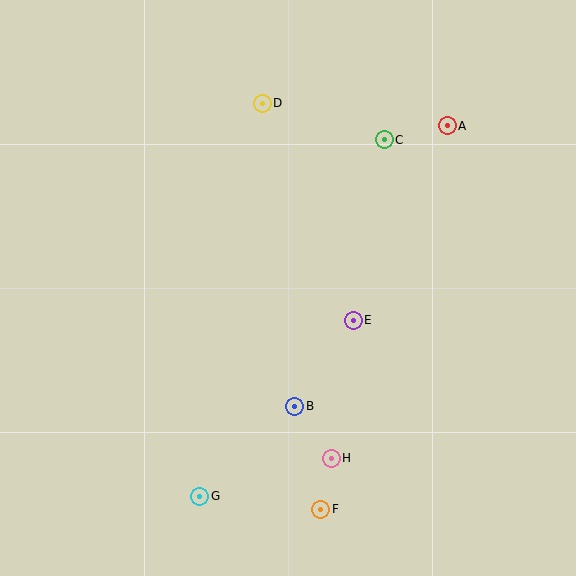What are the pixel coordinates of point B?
Point B is at (295, 406).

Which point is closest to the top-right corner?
Point A is closest to the top-right corner.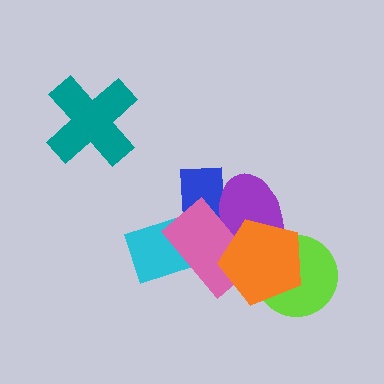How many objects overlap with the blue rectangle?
3 objects overlap with the blue rectangle.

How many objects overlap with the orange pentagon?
3 objects overlap with the orange pentagon.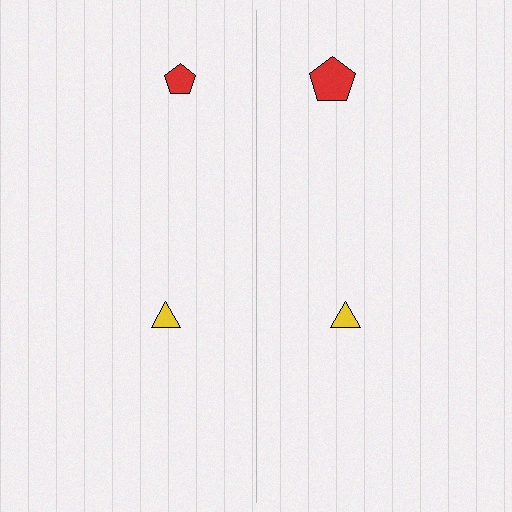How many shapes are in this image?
There are 4 shapes in this image.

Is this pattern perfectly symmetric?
No, the pattern is not perfectly symmetric. The red pentagon on the right side has a different size than its mirror counterpart.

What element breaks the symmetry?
The red pentagon on the right side has a different size than its mirror counterpart.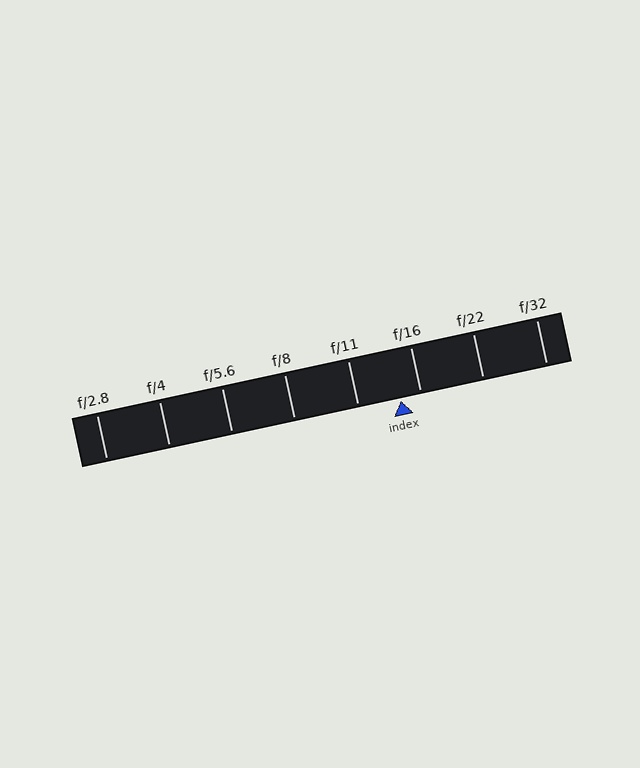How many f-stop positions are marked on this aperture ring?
There are 8 f-stop positions marked.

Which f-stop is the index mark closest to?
The index mark is closest to f/16.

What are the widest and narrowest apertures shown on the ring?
The widest aperture shown is f/2.8 and the narrowest is f/32.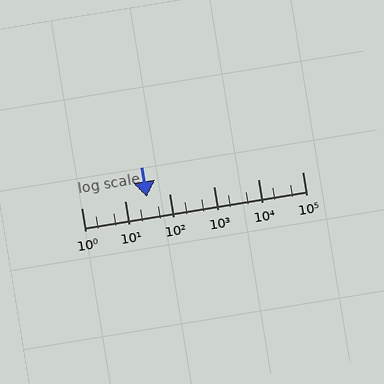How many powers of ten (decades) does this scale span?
The scale spans 5 decades, from 1 to 100000.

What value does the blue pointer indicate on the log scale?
The pointer indicates approximately 30.